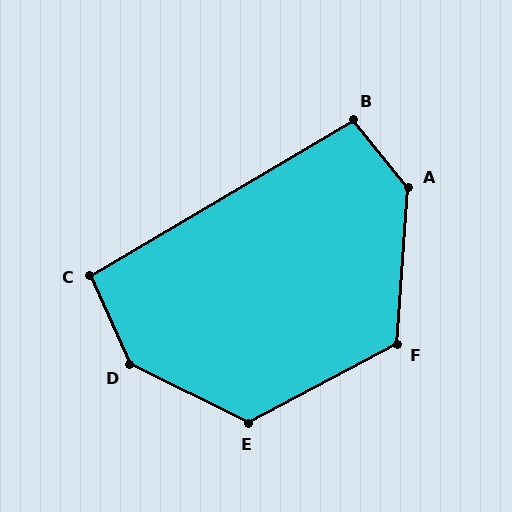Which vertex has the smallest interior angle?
C, at approximately 97 degrees.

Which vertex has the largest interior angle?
D, at approximately 140 degrees.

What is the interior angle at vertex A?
Approximately 137 degrees (obtuse).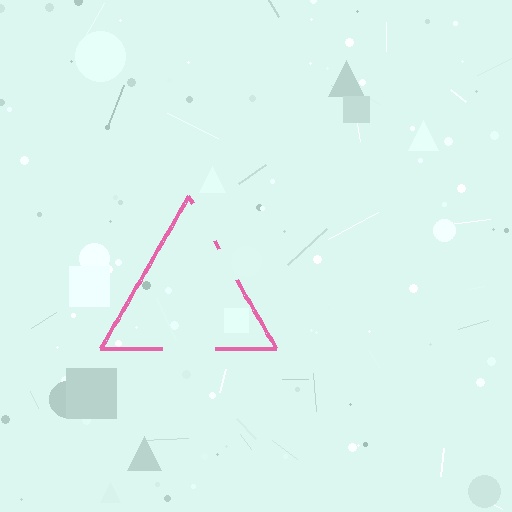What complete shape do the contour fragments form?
The contour fragments form a triangle.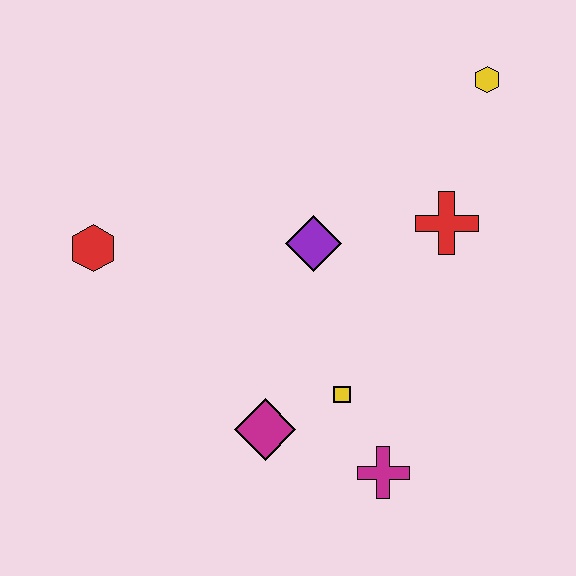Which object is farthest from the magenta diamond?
The yellow hexagon is farthest from the magenta diamond.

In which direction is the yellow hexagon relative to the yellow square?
The yellow hexagon is above the yellow square.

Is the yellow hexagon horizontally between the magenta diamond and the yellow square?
No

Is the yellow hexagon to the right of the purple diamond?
Yes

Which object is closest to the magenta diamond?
The yellow square is closest to the magenta diamond.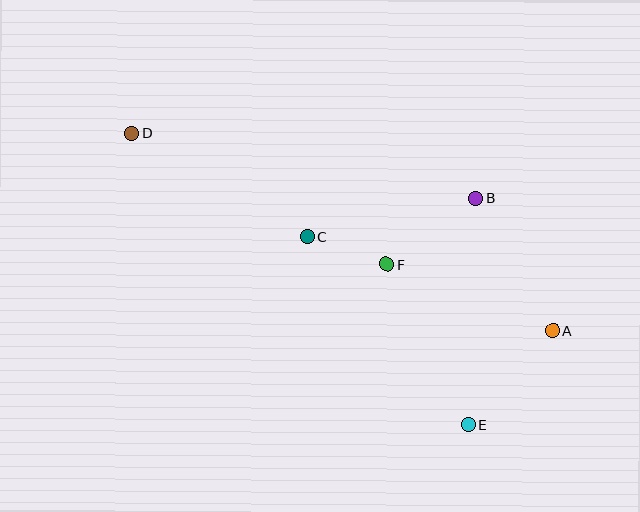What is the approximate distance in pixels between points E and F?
The distance between E and F is approximately 180 pixels.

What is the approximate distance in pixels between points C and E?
The distance between C and E is approximately 248 pixels.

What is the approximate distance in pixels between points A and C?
The distance between A and C is approximately 263 pixels.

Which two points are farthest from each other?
Points A and D are farthest from each other.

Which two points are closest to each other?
Points C and F are closest to each other.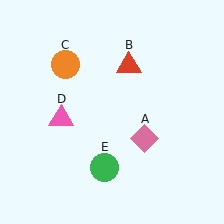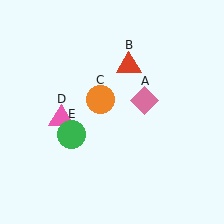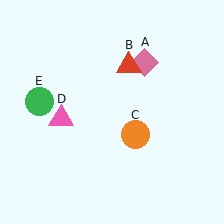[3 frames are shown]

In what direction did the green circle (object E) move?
The green circle (object E) moved up and to the left.